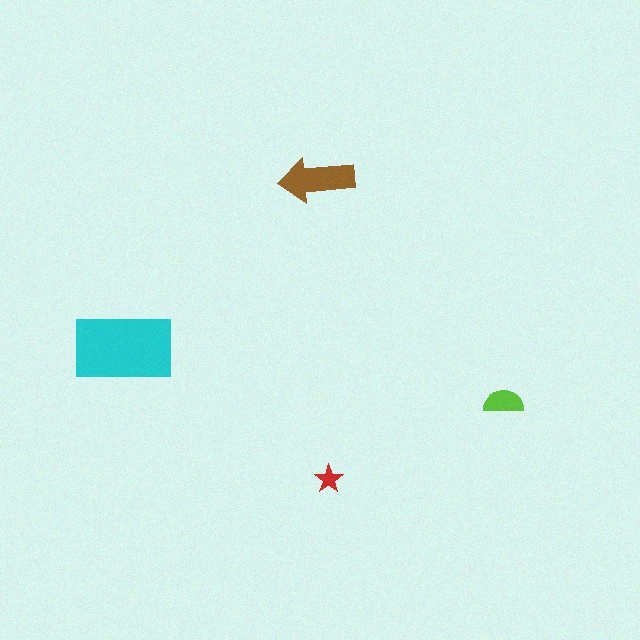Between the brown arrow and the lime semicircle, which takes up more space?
The brown arrow.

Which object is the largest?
The cyan rectangle.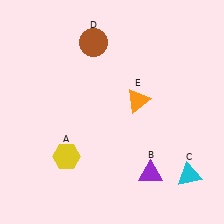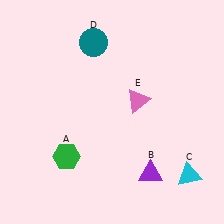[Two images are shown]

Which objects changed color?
A changed from yellow to green. D changed from brown to teal. E changed from orange to pink.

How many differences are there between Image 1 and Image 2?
There are 3 differences between the two images.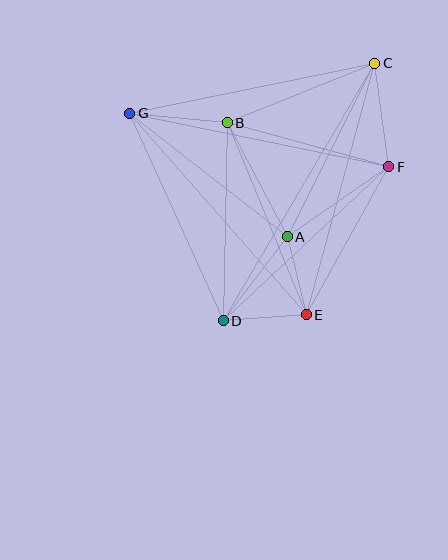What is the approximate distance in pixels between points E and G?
The distance between E and G is approximately 268 pixels.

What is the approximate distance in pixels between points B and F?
The distance between B and F is approximately 168 pixels.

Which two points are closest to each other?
Points A and E are closest to each other.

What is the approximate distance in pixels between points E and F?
The distance between E and F is approximately 170 pixels.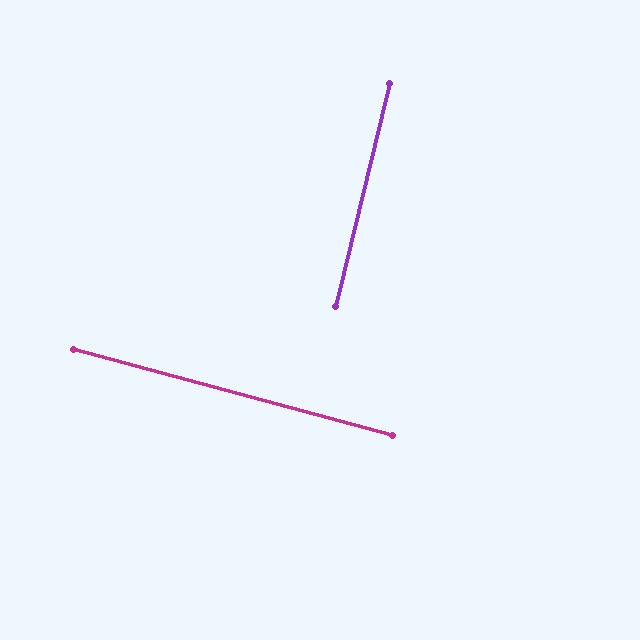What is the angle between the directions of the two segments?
Approximately 88 degrees.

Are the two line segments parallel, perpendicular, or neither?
Perpendicular — they meet at approximately 88°.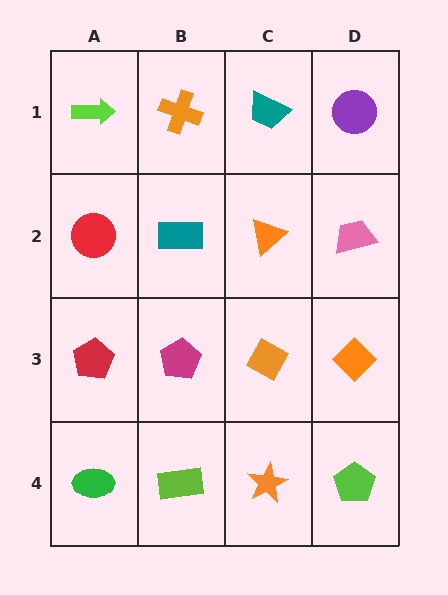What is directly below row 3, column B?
A lime rectangle.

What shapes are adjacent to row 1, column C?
An orange triangle (row 2, column C), an orange cross (row 1, column B), a purple circle (row 1, column D).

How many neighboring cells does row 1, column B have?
3.